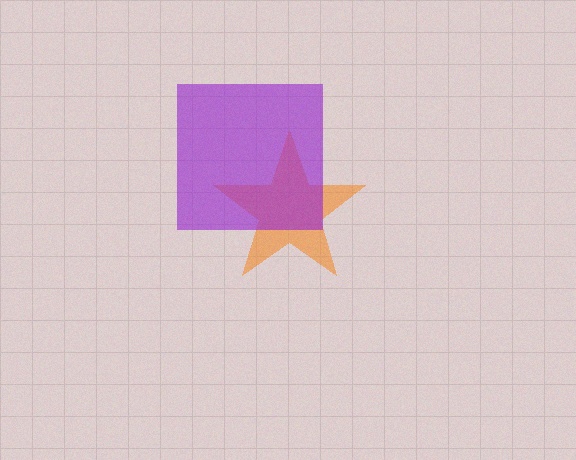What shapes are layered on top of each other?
The layered shapes are: an orange star, a purple square.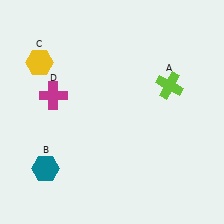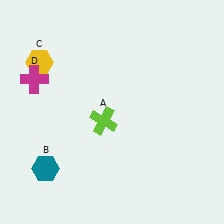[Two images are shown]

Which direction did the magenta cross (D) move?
The magenta cross (D) moved left.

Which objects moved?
The objects that moved are: the lime cross (A), the magenta cross (D).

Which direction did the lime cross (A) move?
The lime cross (A) moved left.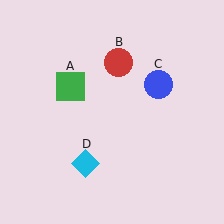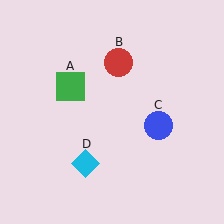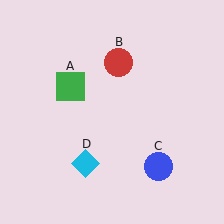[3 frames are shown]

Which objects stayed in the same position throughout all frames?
Green square (object A) and red circle (object B) and cyan diamond (object D) remained stationary.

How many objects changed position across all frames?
1 object changed position: blue circle (object C).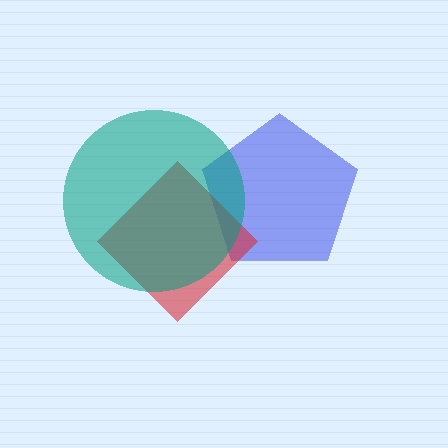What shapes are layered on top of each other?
The layered shapes are: a blue pentagon, a red diamond, a teal circle.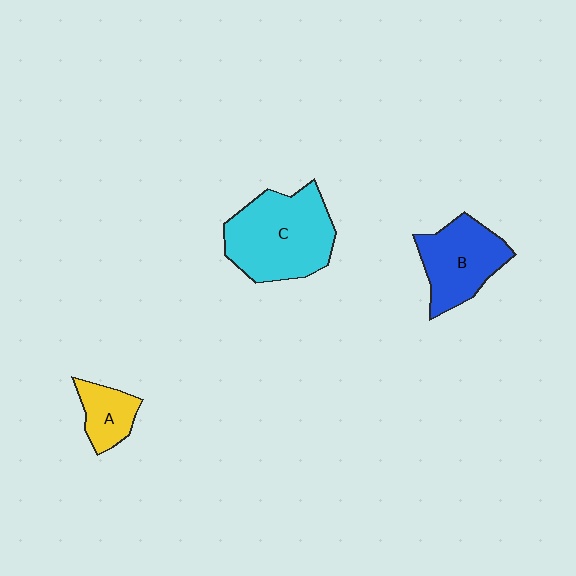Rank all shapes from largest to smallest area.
From largest to smallest: C (cyan), B (blue), A (yellow).